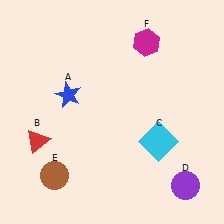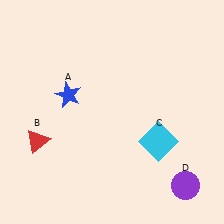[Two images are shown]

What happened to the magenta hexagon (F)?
The magenta hexagon (F) was removed in Image 2. It was in the top-right area of Image 1.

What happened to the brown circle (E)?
The brown circle (E) was removed in Image 2. It was in the bottom-left area of Image 1.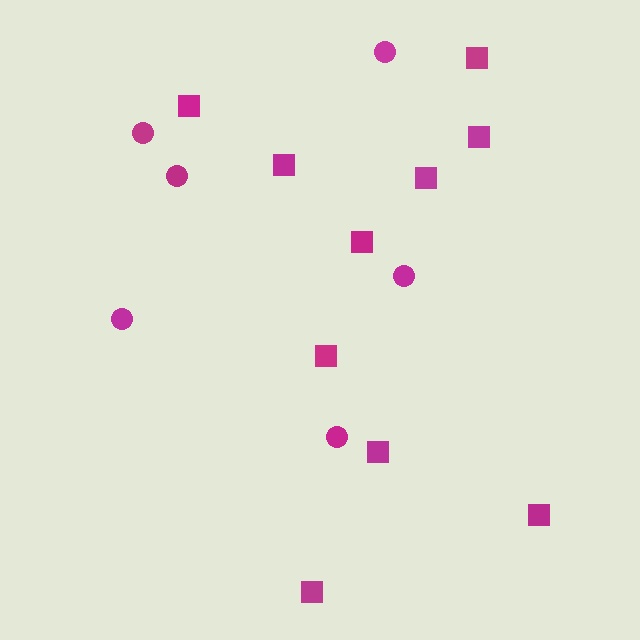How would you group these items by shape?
There are 2 groups: one group of squares (10) and one group of circles (6).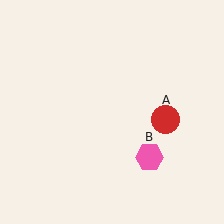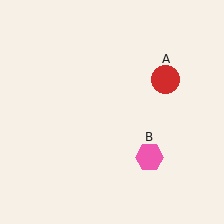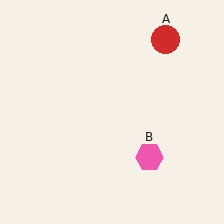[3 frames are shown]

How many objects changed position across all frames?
1 object changed position: red circle (object A).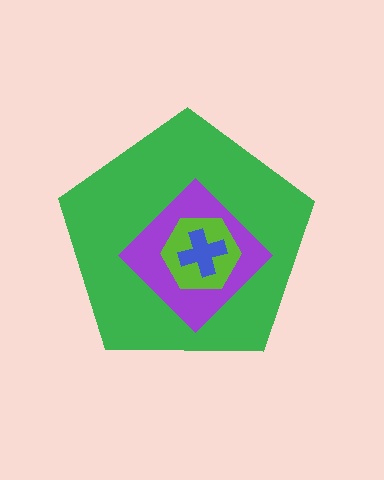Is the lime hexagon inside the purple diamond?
Yes.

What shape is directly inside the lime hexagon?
The blue cross.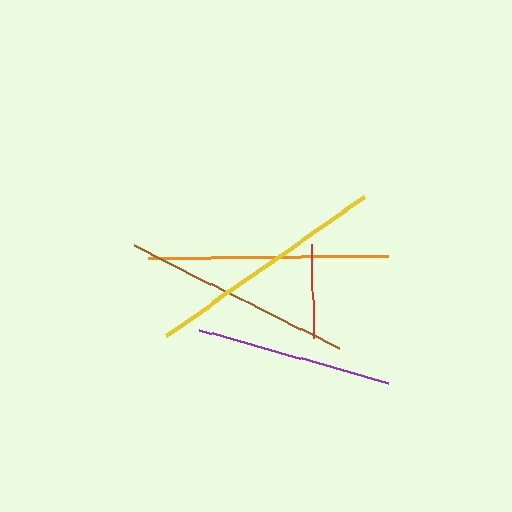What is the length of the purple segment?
The purple segment is approximately 197 pixels long.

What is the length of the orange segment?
The orange segment is approximately 240 pixels long.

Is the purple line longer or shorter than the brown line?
The brown line is longer than the purple line.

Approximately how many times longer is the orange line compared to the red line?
The orange line is approximately 2.5 times the length of the red line.